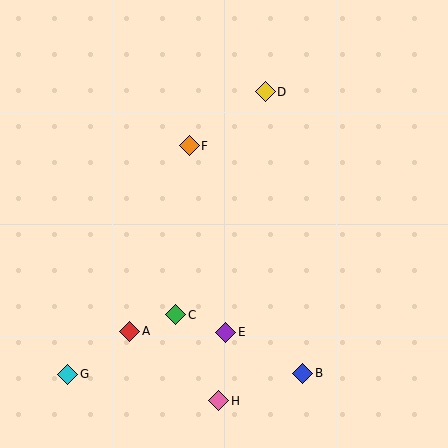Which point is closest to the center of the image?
Point F at (189, 146) is closest to the center.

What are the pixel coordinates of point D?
Point D is at (265, 92).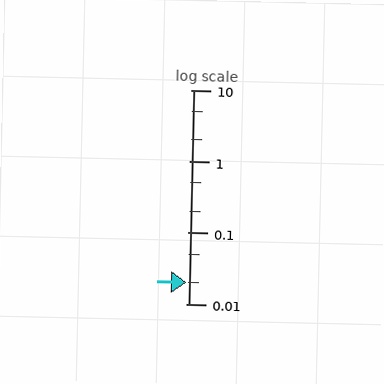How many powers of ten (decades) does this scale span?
The scale spans 3 decades, from 0.01 to 10.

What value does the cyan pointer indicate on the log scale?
The pointer indicates approximately 0.02.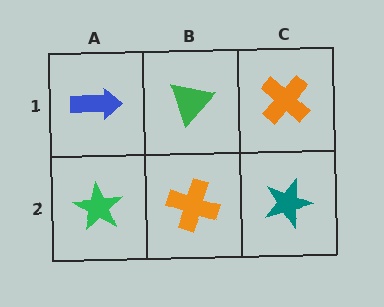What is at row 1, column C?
An orange cross.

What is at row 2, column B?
An orange cross.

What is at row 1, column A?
A blue arrow.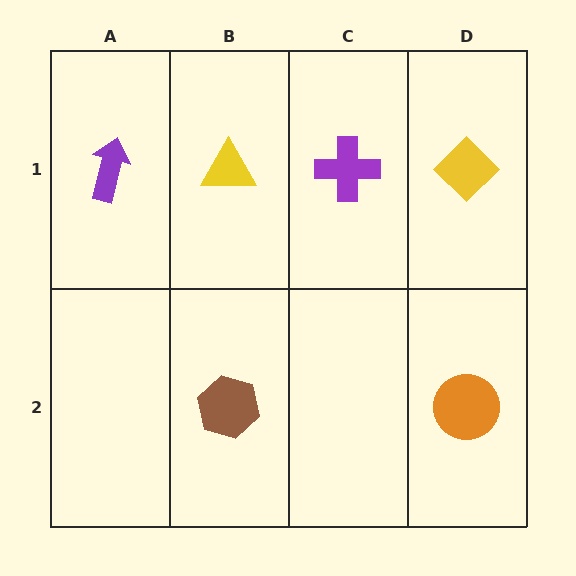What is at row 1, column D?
A yellow diamond.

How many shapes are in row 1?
4 shapes.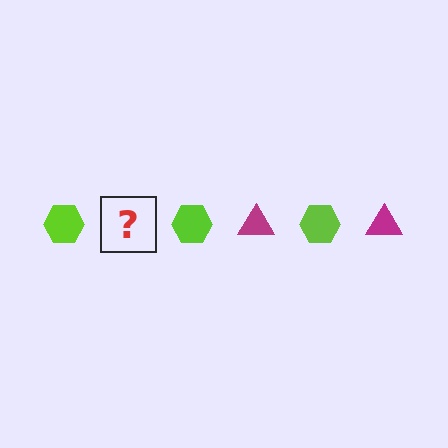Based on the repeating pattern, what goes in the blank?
The blank should be a magenta triangle.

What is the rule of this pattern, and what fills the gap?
The rule is that the pattern alternates between lime hexagon and magenta triangle. The gap should be filled with a magenta triangle.